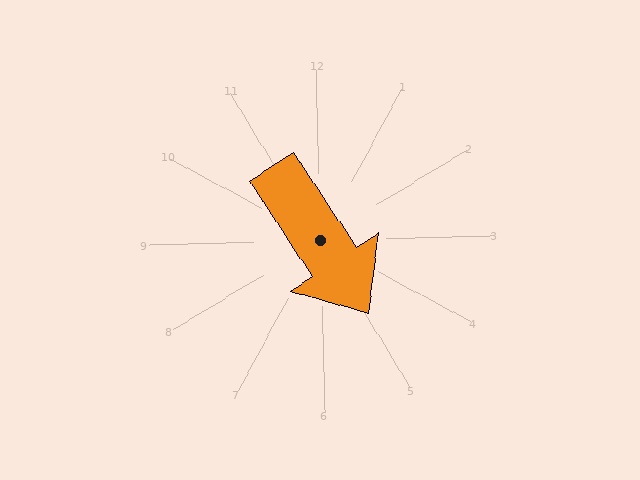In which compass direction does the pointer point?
Southeast.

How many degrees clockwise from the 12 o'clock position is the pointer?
Approximately 148 degrees.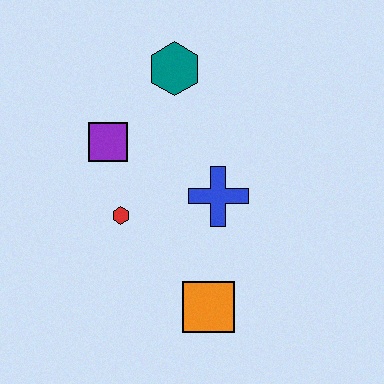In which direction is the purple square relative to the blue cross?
The purple square is to the left of the blue cross.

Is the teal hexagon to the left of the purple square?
No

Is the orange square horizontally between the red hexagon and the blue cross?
Yes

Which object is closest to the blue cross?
The red hexagon is closest to the blue cross.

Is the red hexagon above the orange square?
Yes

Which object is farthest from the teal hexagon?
The orange square is farthest from the teal hexagon.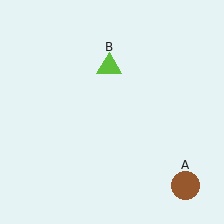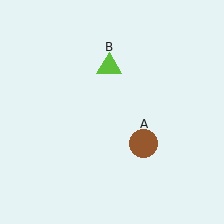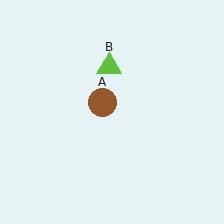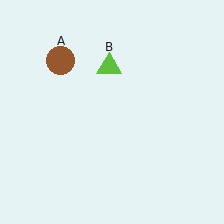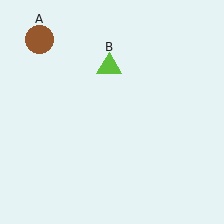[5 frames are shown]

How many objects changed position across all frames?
1 object changed position: brown circle (object A).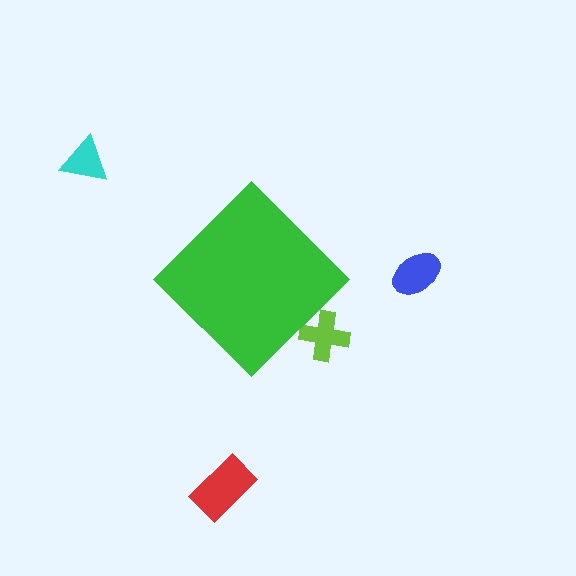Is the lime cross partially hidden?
Yes, the lime cross is partially hidden behind the green diamond.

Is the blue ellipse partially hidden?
No, the blue ellipse is fully visible.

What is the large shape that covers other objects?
A green diamond.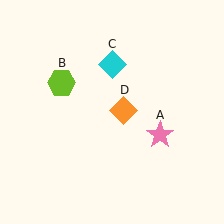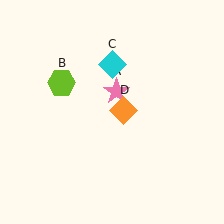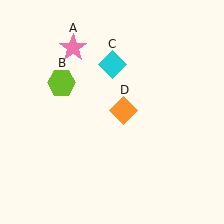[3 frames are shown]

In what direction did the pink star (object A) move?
The pink star (object A) moved up and to the left.